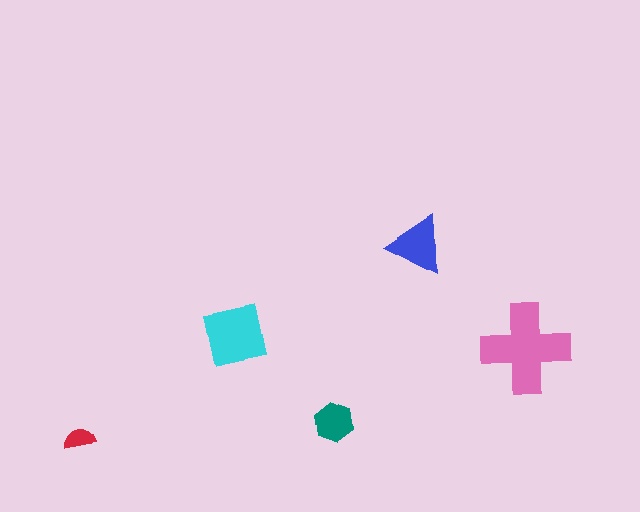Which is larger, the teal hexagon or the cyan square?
The cyan square.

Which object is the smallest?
The red semicircle.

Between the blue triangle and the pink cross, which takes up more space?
The pink cross.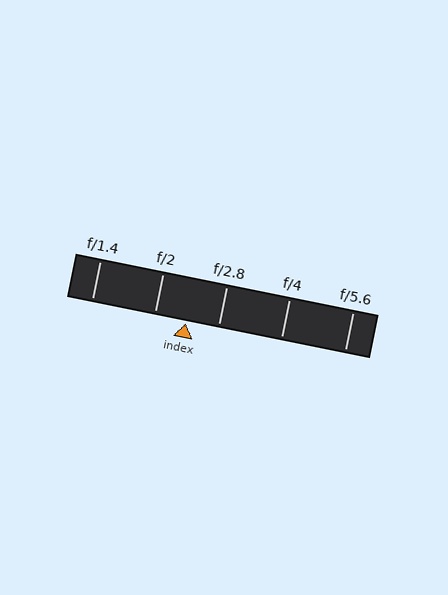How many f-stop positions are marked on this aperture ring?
There are 5 f-stop positions marked.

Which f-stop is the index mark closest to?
The index mark is closest to f/2.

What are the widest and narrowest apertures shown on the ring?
The widest aperture shown is f/1.4 and the narrowest is f/5.6.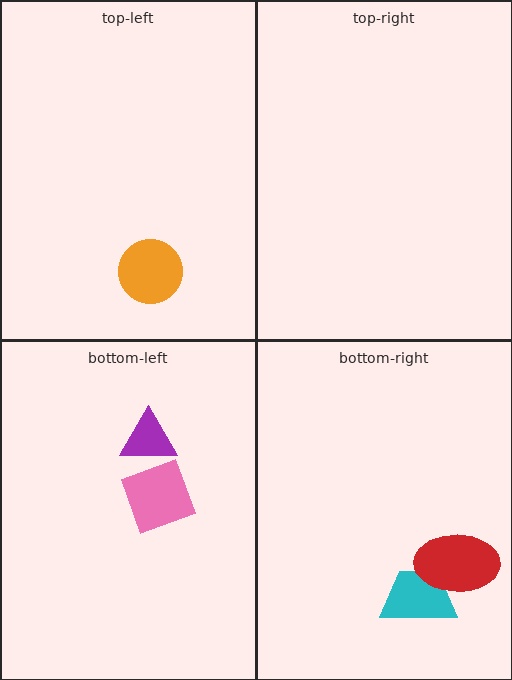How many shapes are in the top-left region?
1.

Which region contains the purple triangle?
The bottom-left region.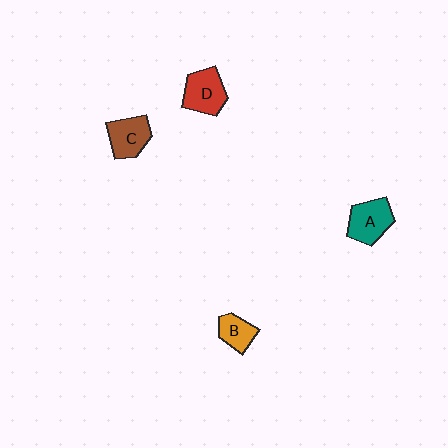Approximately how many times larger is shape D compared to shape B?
Approximately 1.5 times.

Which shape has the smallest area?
Shape B (orange).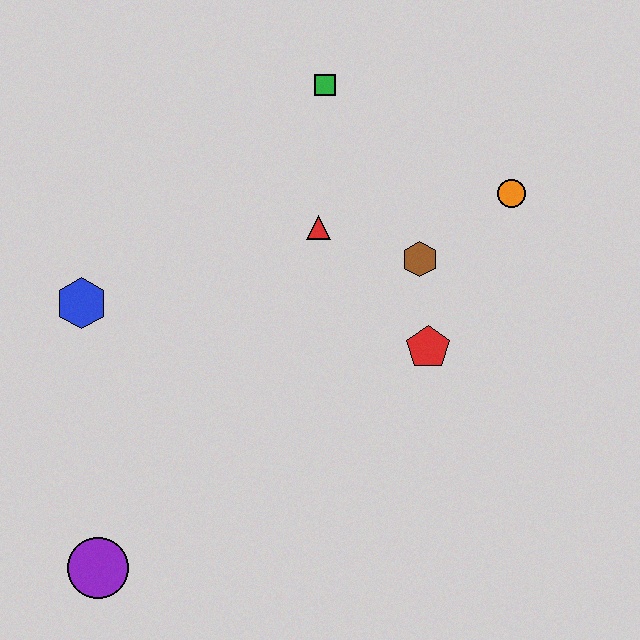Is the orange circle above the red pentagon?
Yes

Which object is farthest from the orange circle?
The purple circle is farthest from the orange circle.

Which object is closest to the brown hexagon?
The red pentagon is closest to the brown hexagon.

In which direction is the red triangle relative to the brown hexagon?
The red triangle is to the left of the brown hexagon.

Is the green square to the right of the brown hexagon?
No